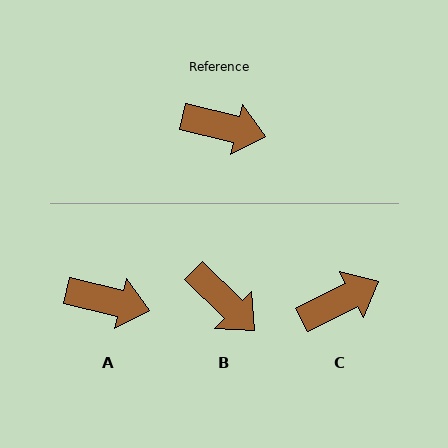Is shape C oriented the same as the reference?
No, it is off by about 40 degrees.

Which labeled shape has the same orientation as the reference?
A.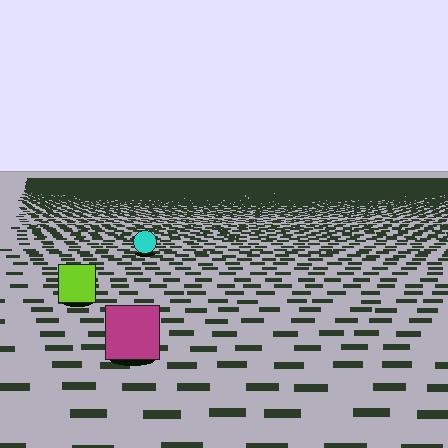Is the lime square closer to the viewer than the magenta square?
No. The magenta square is closer — you can tell from the texture gradient: the ground texture is coarser near it.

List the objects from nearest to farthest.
From nearest to farthest: the magenta square, the lime square, the cyan circle.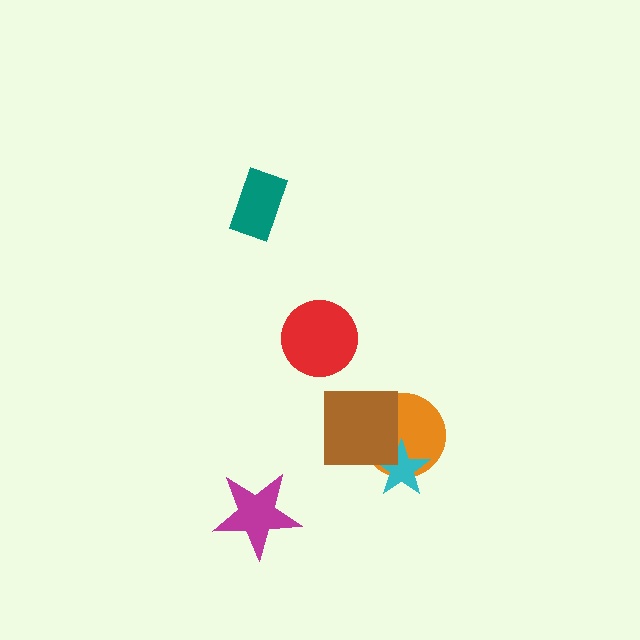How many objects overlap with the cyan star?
2 objects overlap with the cyan star.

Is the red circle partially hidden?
No, no other shape covers it.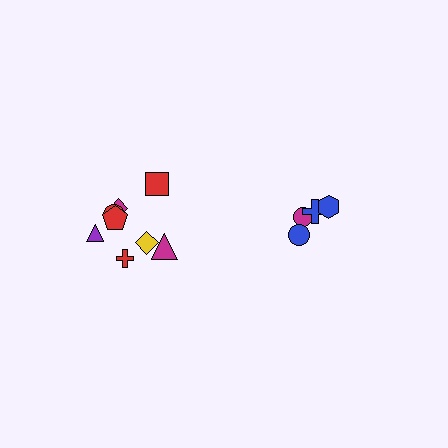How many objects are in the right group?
There are 4 objects.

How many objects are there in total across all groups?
There are 12 objects.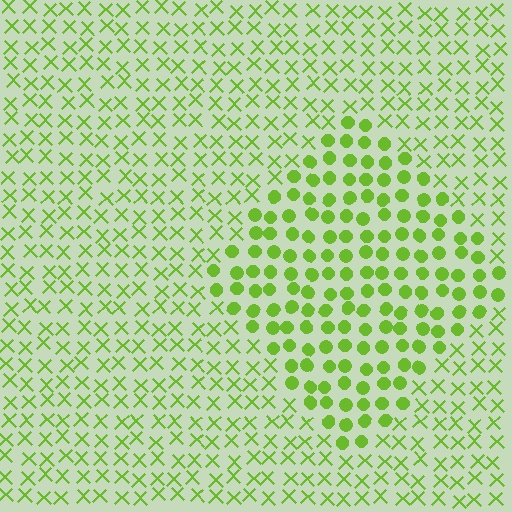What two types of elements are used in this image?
The image uses circles inside the diamond region and X marks outside it.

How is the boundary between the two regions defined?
The boundary is defined by a change in element shape: circles inside vs. X marks outside. All elements share the same color and spacing.